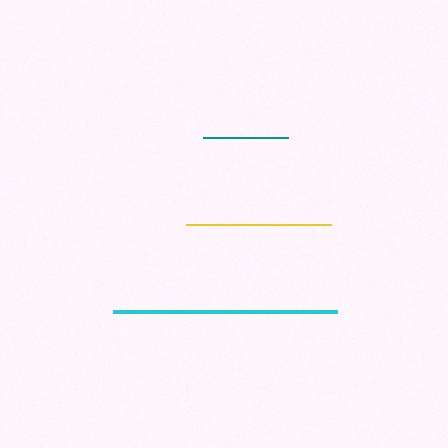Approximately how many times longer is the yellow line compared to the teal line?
The yellow line is approximately 1.7 times the length of the teal line.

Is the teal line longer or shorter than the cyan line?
The cyan line is longer than the teal line.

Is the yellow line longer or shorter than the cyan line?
The cyan line is longer than the yellow line.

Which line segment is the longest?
The cyan line is the longest at approximately 224 pixels.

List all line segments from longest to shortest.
From longest to shortest: cyan, yellow, teal.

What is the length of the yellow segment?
The yellow segment is approximately 145 pixels long.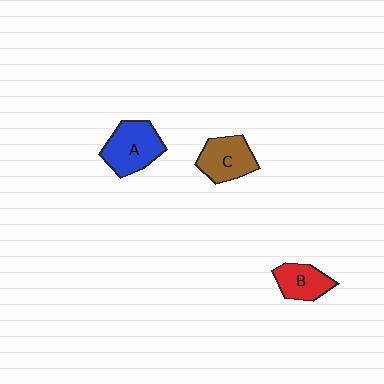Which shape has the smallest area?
Shape B (red).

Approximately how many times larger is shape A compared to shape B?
Approximately 1.4 times.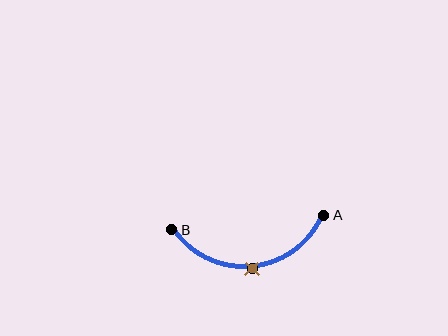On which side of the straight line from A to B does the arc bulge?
The arc bulges below the straight line connecting A and B.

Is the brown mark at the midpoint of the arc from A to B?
Yes. The brown mark lies on the arc at equal arc-length from both A and B — it is the arc midpoint.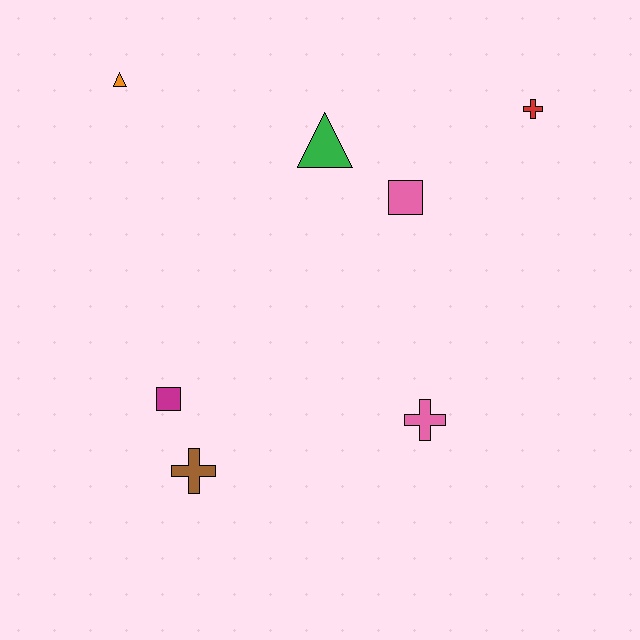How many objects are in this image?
There are 7 objects.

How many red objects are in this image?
There is 1 red object.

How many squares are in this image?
There are 2 squares.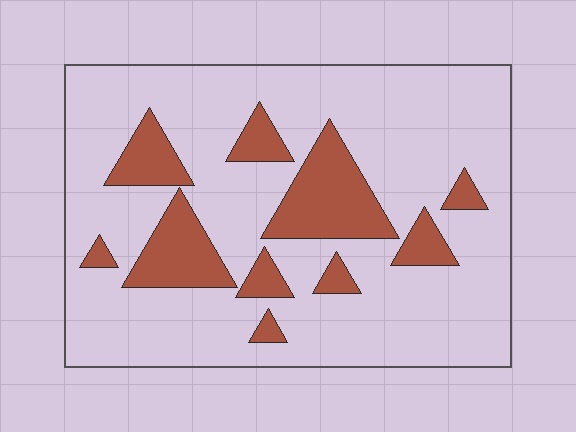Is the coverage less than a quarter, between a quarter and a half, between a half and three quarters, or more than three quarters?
Less than a quarter.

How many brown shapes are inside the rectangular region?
10.